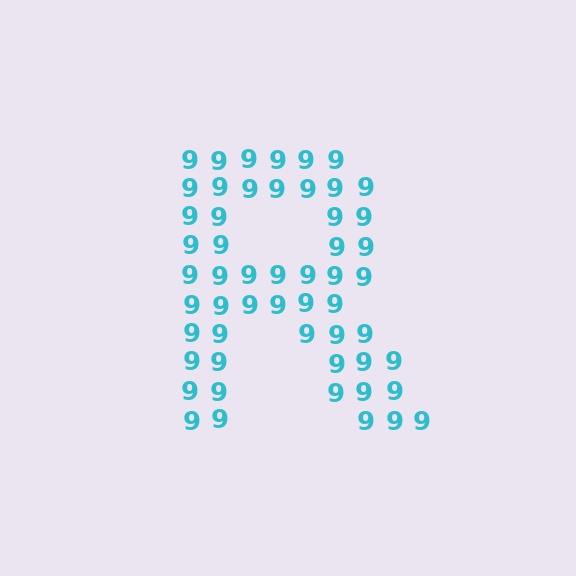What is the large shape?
The large shape is the letter R.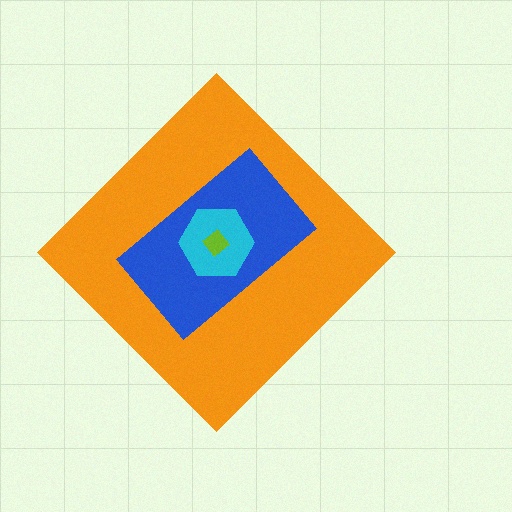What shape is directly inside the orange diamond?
The blue rectangle.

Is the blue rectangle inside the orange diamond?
Yes.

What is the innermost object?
The lime diamond.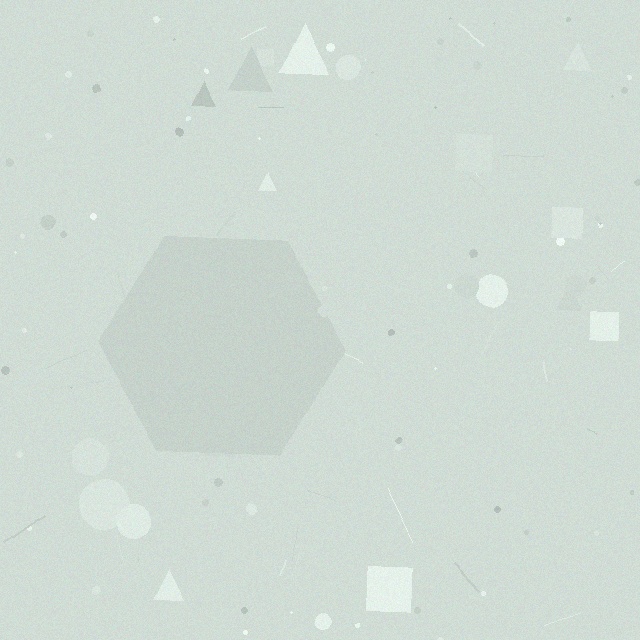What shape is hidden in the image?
A hexagon is hidden in the image.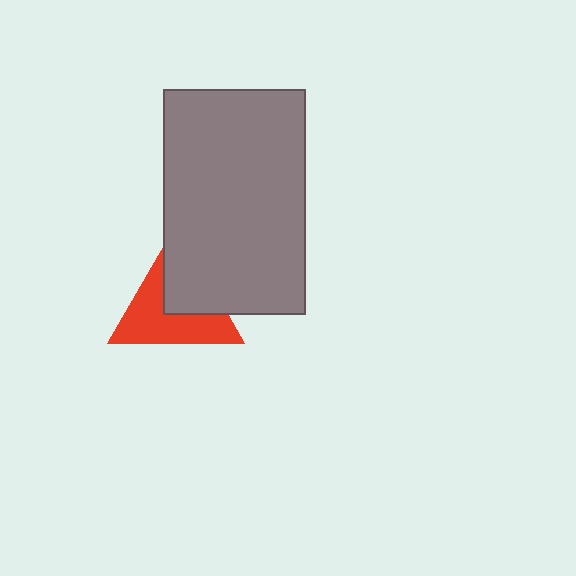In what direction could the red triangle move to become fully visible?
The red triangle could move toward the lower-left. That would shift it out from behind the gray rectangle entirely.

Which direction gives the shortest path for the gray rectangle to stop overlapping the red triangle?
Moving toward the upper-right gives the shortest separation.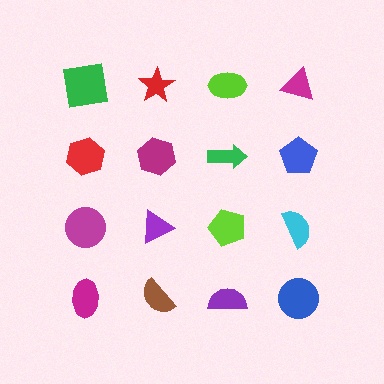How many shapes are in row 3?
4 shapes.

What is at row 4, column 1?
A magenta ellipse.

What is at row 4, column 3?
A purple semicircle.